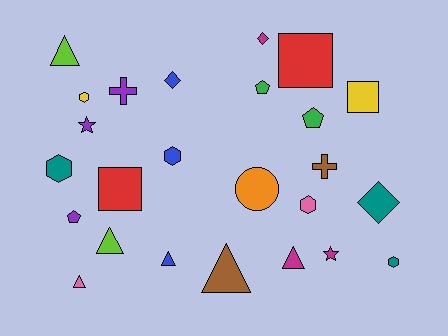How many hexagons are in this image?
There are 5 hexagons.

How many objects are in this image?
There are 25 objects.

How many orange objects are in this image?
There is 1 orange object.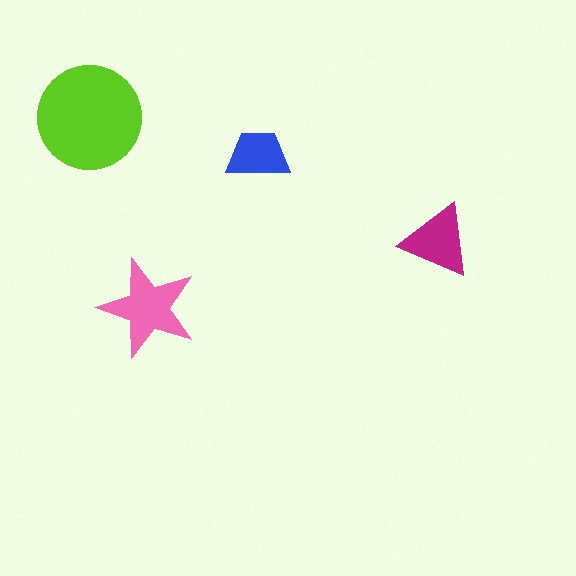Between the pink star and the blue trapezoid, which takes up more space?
The pink star.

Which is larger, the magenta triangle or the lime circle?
The lime circle.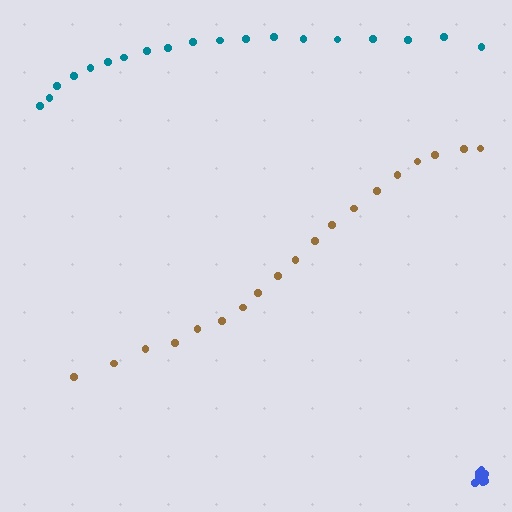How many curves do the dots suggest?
There are 3 distinct paths.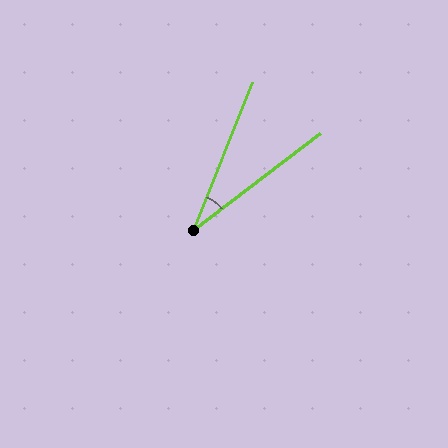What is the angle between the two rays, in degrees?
Approximately 31 degrees.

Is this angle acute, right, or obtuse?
It is acute.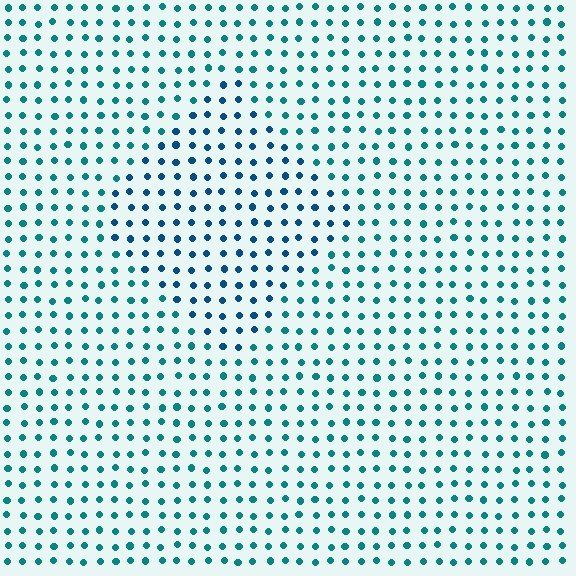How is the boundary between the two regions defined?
The boundary is defined purely by a slight shift in hue (about 29 degrees). Spacing, size, and orientation are identical on both sides.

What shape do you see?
I see a diamond.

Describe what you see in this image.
The image is filled with small teal elements in a uniform arrangement. A diamond-shaped region is visible where the elements are tinted to a slightly different hue, forming a subtle color boundary.